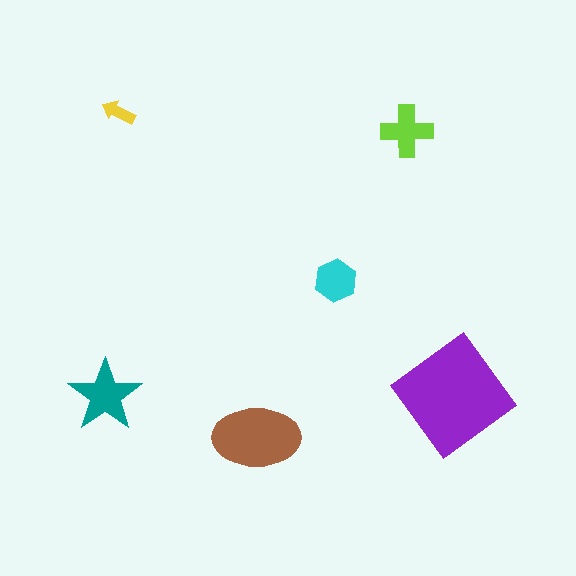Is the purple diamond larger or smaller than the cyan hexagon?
Larger.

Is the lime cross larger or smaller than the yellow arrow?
Larger.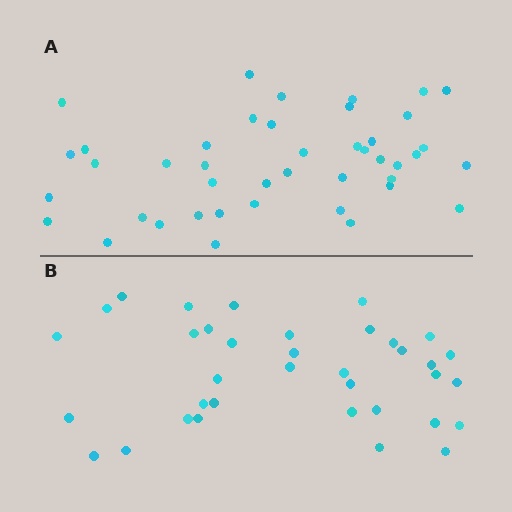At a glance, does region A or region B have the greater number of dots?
Region A (the top region) has more dots.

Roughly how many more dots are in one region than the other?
Region A has roughly 8 or so more dots than region B.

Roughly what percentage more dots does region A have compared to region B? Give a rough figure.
About 20% more.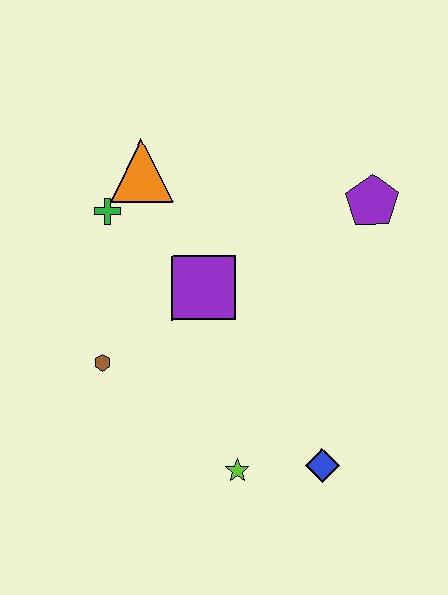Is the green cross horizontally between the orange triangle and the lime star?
No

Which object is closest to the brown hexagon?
The purple square is closest to the brown hexagon.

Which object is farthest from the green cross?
The blue diamond is farthest from the green cross.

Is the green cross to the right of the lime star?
No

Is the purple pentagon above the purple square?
Yes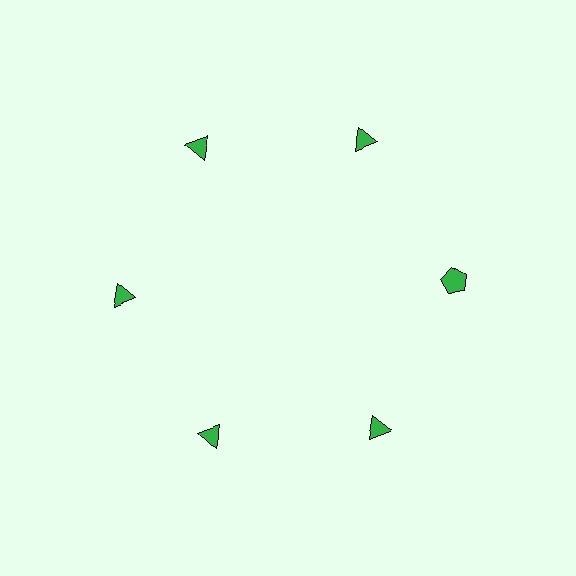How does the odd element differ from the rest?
It has a different shape: pentagon instead of triangle.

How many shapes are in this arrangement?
There are 6 shapes arranged in a ring pattern.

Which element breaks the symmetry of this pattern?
The green pentagon at roughly the 3 o'clock position breaks the symmetry. All other shapes are green triangles.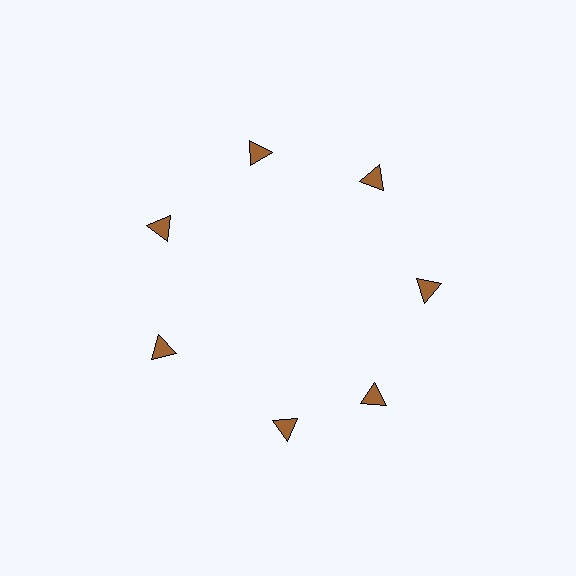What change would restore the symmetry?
The symmetry would be restored by rotating it back into even spacing with its neighbors so that all 7 triangles sit at equal angles and equal distance from the center.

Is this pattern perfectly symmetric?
No. The 7 brown triangles are arranged in a ring, but one element near the 6 o'clock position is rotated out of alignment along the ring, breaking the 7-fold rotational symmetry.